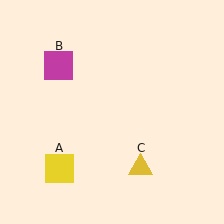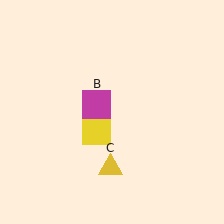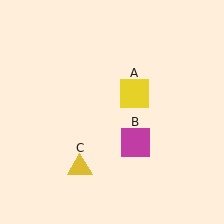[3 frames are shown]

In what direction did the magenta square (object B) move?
The magenta square (object B) moved down and to the right.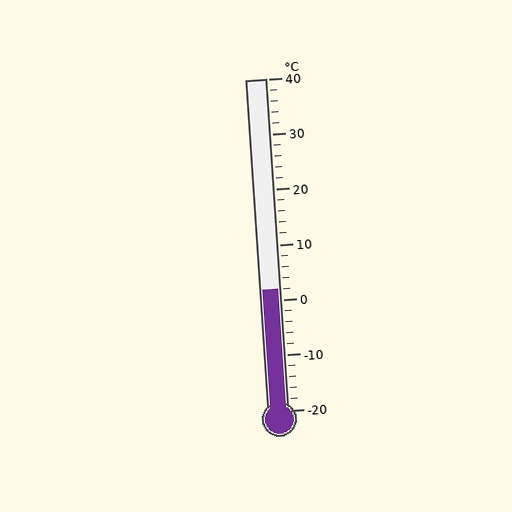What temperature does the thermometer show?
The thermometer shows approximately 2°C.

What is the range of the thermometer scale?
The thermometer scale ranges from -20°C to 40°C.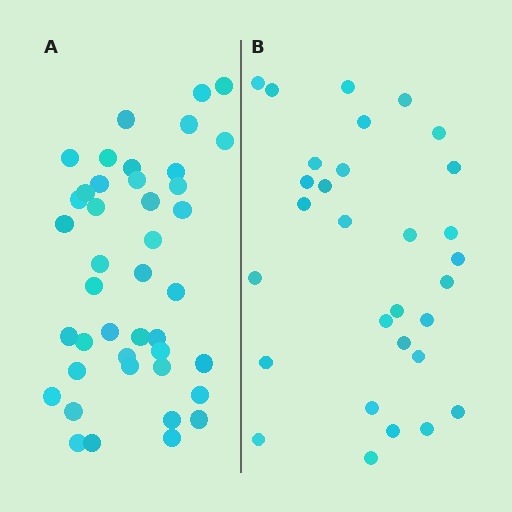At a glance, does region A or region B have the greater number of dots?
Region A (the left region) has more dots.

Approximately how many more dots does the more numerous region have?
Region A has roughly 12 or so more dots than region B.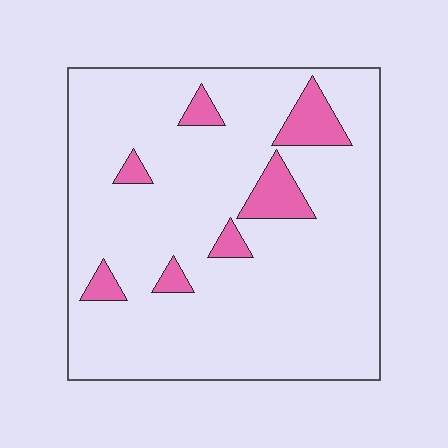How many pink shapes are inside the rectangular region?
7.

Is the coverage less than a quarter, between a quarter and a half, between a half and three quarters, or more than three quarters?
Less than a quarter.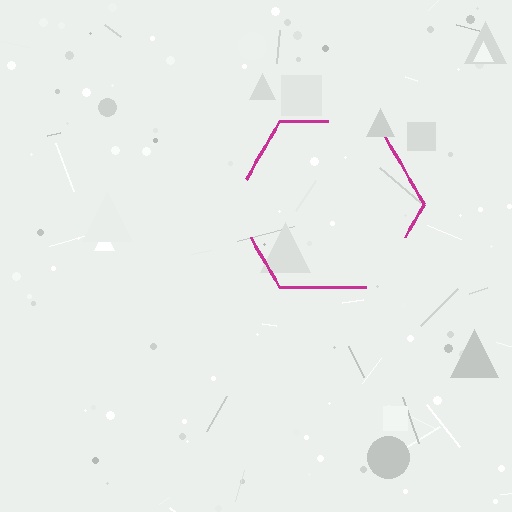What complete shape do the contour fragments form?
The contour fragments form a hexagon.